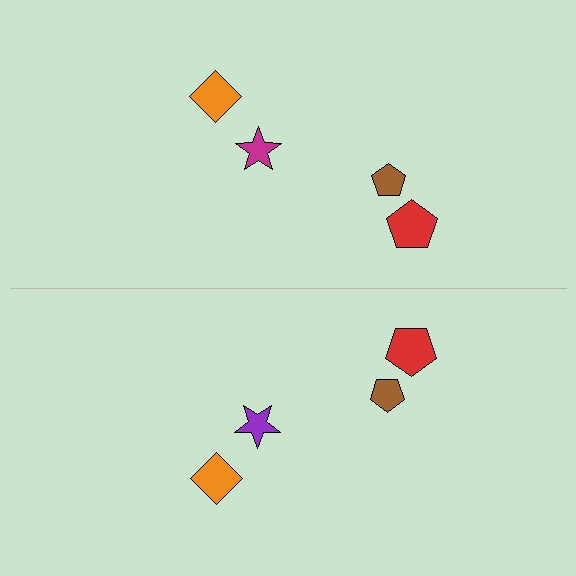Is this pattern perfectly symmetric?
No, the pattern is not perfectly symmetric. The purple star on the bottom side breaks the symmetry — its mirror counterpart is magenta.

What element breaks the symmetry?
The purple star on the bottom side breaks the symmetry — its mirror counterpart is magenta.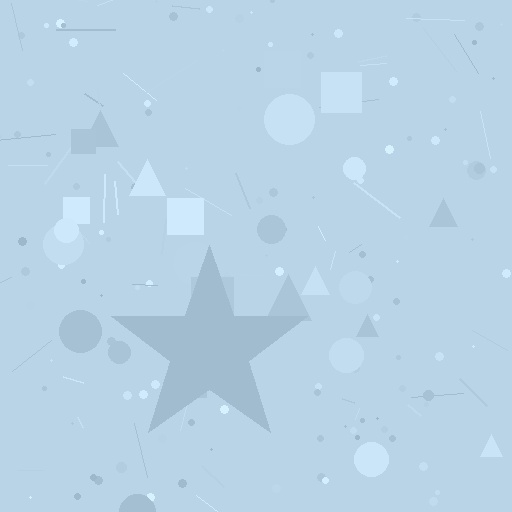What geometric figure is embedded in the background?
A star is embedded in the background.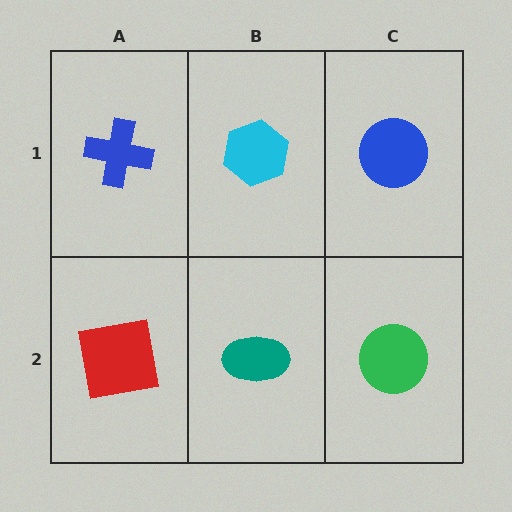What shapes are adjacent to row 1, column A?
A red square (row 2, column A), a cyan hexagon (row 1, column B).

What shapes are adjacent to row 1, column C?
A green circle (row 2, column C), a cyan hexagon (row 1, column B).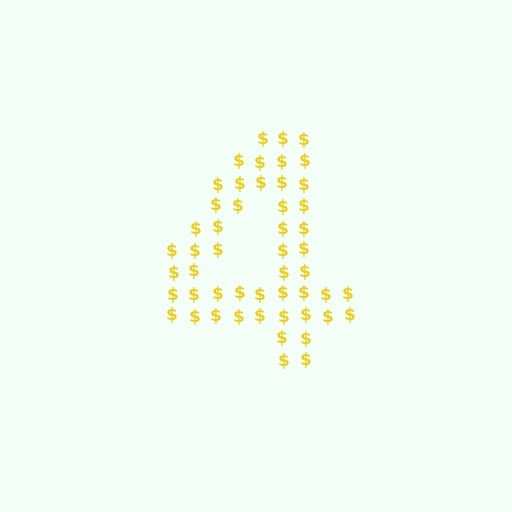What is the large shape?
The large shape is the digit 4.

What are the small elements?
The small elements are dollar signs.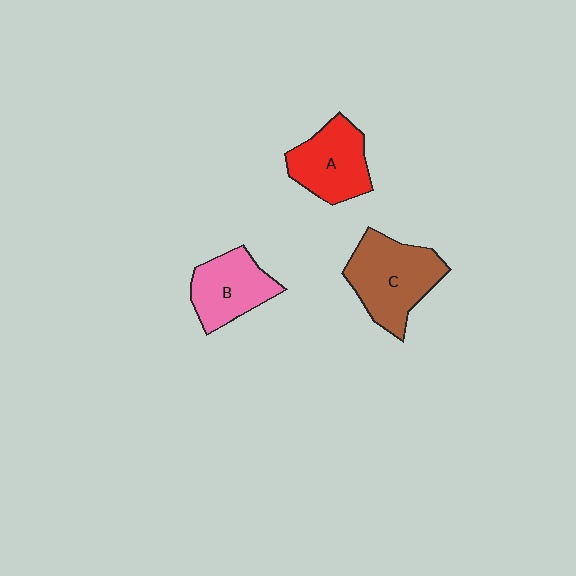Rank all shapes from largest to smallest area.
From largest to smallest: C (brown), A (red), B (pink).